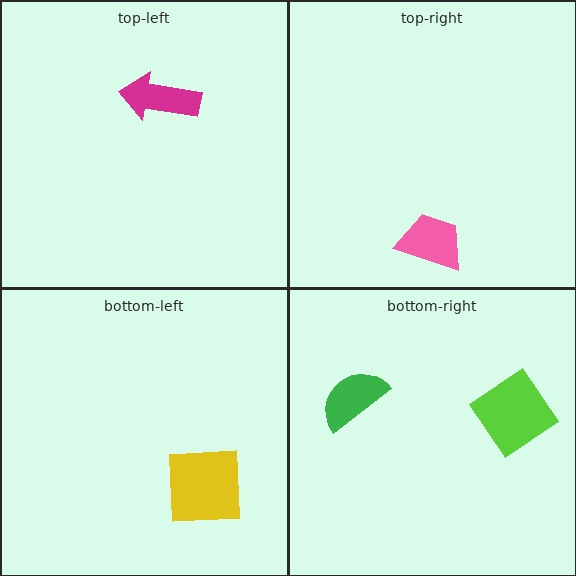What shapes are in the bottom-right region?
The green semicircle, the lime diamond.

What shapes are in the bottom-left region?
The yellow square.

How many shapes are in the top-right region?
1.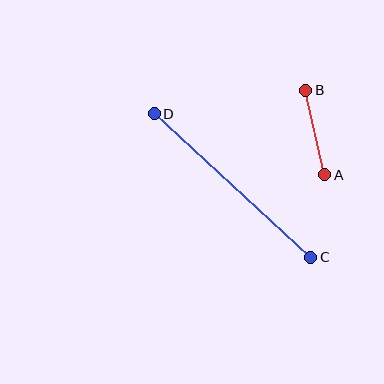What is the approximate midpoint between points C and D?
The midpoint is at approximately (232, 185) pixels.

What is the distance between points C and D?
The distance is approximately 212 pixels.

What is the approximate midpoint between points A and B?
The midpoint is at approximately (315, 132) pixels.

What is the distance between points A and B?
The distance is approximately 86 pixels.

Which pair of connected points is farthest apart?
Points C and D are farthest apart.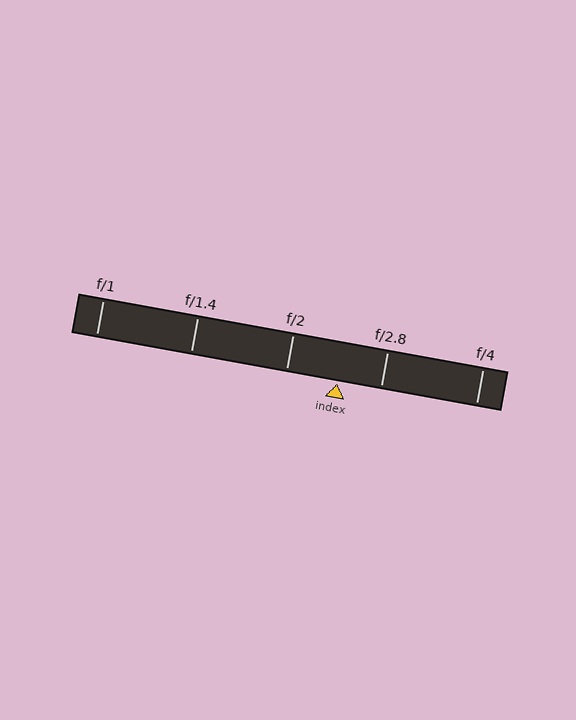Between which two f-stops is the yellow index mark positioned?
The index mark is between f/2 and f/2.8.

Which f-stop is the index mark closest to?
The index mark is closest to f/2.8.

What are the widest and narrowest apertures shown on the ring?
The widest aperture shown is f/1 and the narrowest is f/4.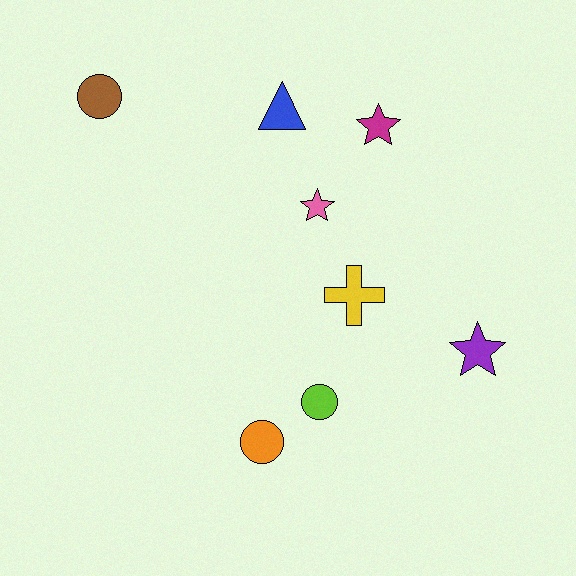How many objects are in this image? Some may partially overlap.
There are 8 objects.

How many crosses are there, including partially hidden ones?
There is 1 cross.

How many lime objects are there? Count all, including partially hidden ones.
There is 1 lime object.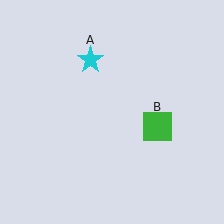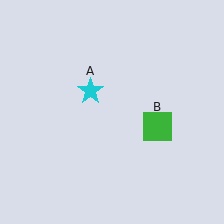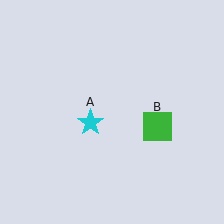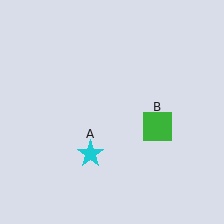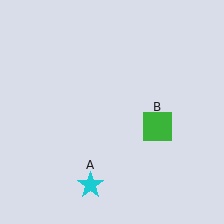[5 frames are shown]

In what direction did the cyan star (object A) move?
The cyan star (object A) moved down.